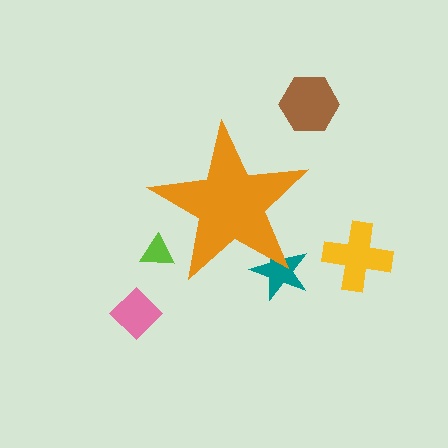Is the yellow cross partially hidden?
No, the yellow cross is fully visible.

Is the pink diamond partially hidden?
No, the pink diamond is fully visible.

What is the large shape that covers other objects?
An orange star.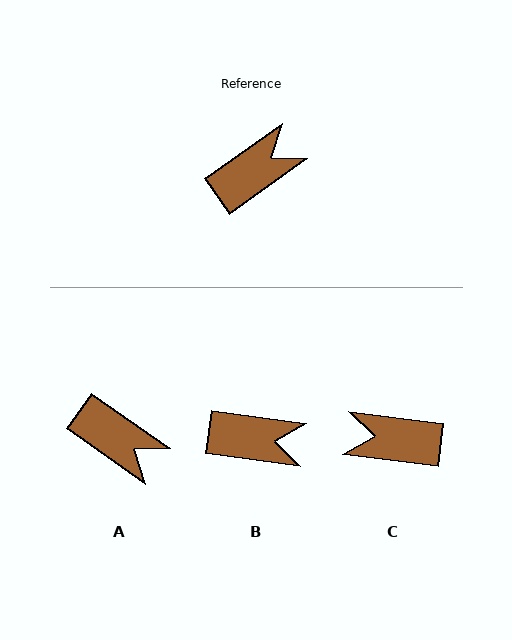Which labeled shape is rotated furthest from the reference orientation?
C, about 137 degrees away.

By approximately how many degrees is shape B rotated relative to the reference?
Approximately 43 degrees clockwise.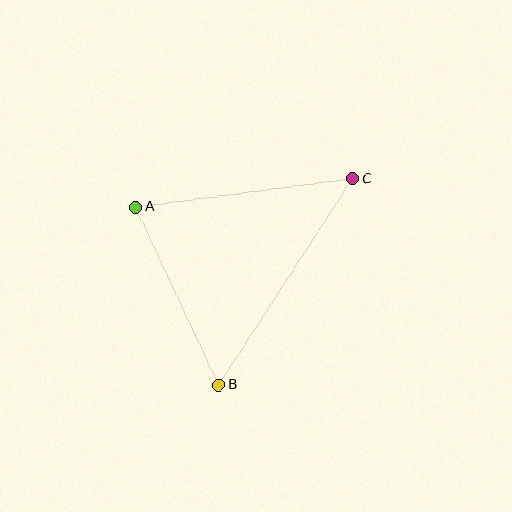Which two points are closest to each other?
Points A and B are closest to each other.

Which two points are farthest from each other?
Points B and C are farthest from each other.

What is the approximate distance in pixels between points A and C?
The distance between A and C is approximately 219 pixels.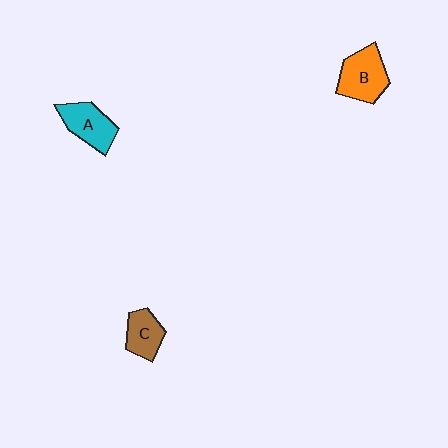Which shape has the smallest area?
Shape C (brown).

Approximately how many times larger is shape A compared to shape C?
Approximately 1.3 times.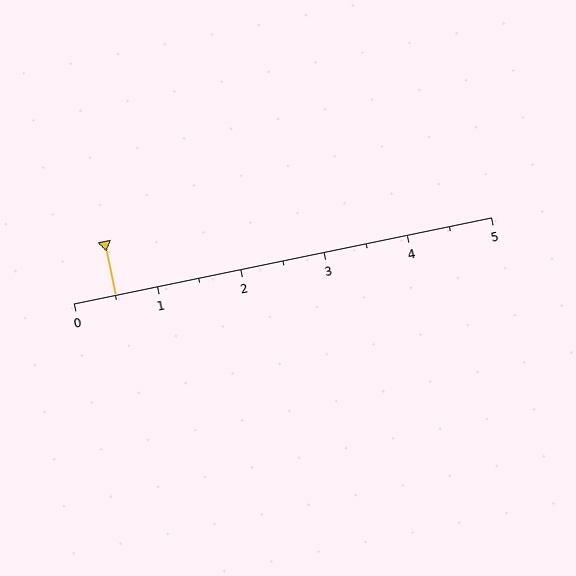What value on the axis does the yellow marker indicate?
The marker indicates approximately 0.5.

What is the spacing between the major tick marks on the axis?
The major ticks are spaced 1 apart.